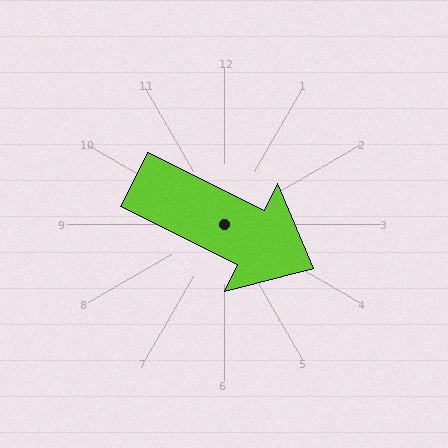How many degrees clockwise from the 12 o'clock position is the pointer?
Approximately 116 degrees.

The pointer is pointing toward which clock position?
Roughly 4 o'clock.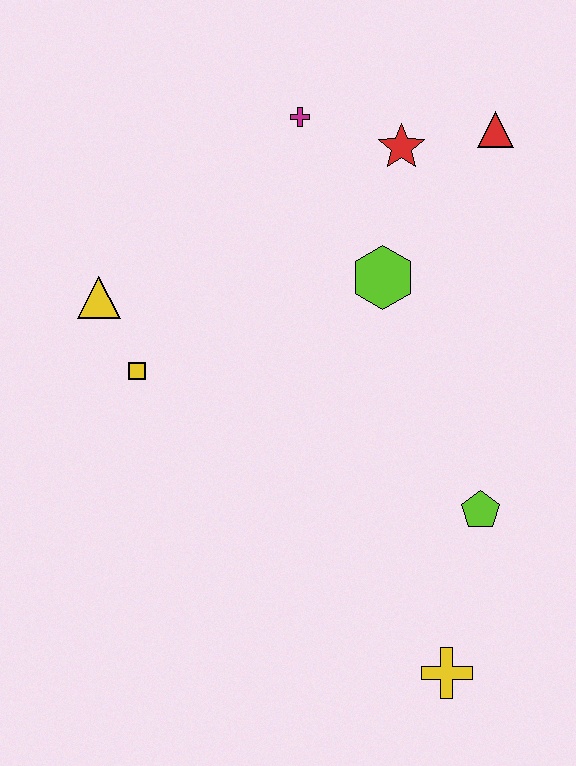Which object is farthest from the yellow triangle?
The yellow cross is farthest from the yellow triangle.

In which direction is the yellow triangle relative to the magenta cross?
The yellow triangle is to the left of the magenta cross.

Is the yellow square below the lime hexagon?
Yes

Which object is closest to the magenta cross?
The red star is closest to the magenta cross.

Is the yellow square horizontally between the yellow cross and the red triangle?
No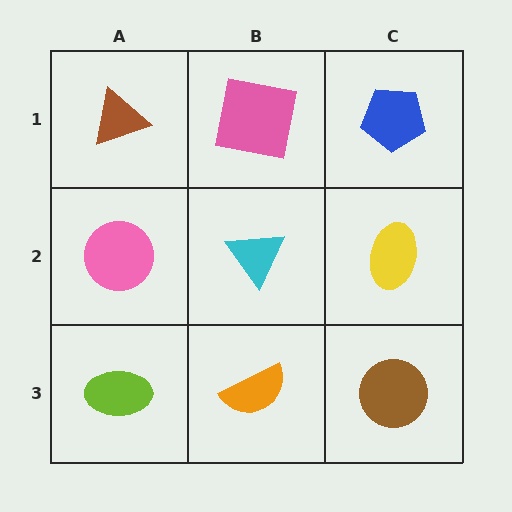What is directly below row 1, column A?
A pink circle.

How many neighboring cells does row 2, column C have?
3.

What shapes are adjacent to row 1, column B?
A cyan triangle (row 2, column B), a brown triangle (row 1, column A), a blue pentagon (row 1, column C).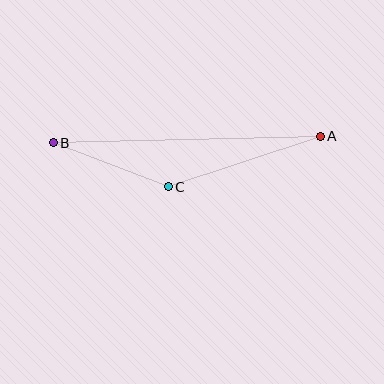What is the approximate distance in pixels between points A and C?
The distance between A and C is approximately 160 pixels.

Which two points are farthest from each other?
Points A and B are farthest from each other.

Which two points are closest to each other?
Points B and C are closest to each other.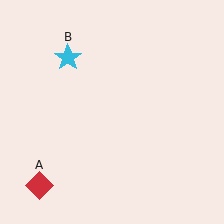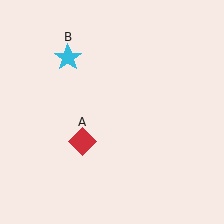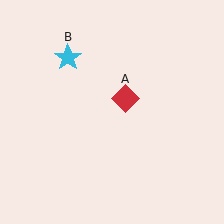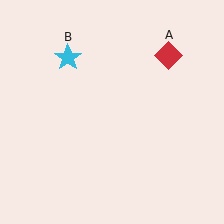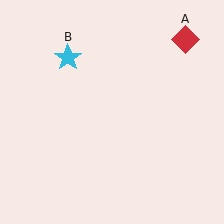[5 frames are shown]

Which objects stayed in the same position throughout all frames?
Cyan star (object B) remained stationary.